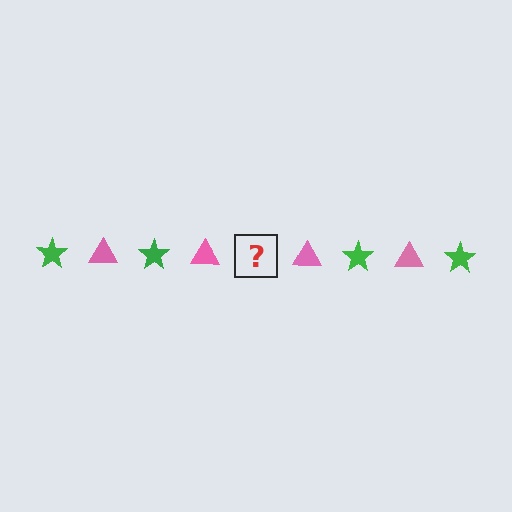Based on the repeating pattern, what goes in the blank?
The blank should be a green star.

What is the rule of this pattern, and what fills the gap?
The rule is that the pattern alternates between green star and pink triangle. The gap should be filled with a green star.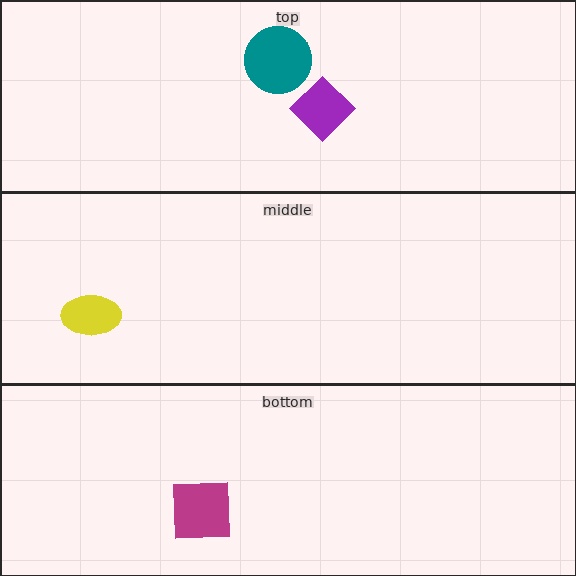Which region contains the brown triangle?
The top region.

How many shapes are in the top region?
3.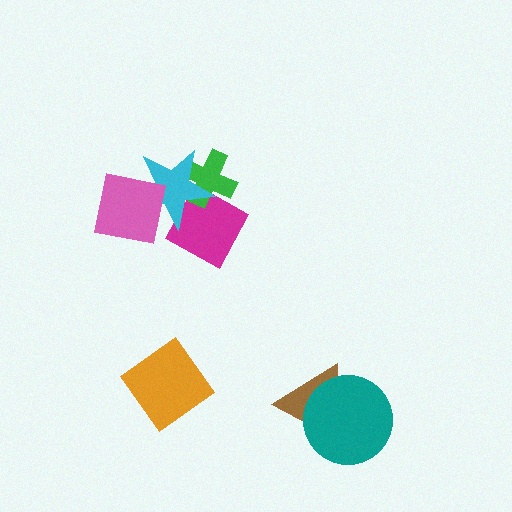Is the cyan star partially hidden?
Yes, it is partially covered by another shape.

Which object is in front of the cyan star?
The pink square is in front of the cyan star.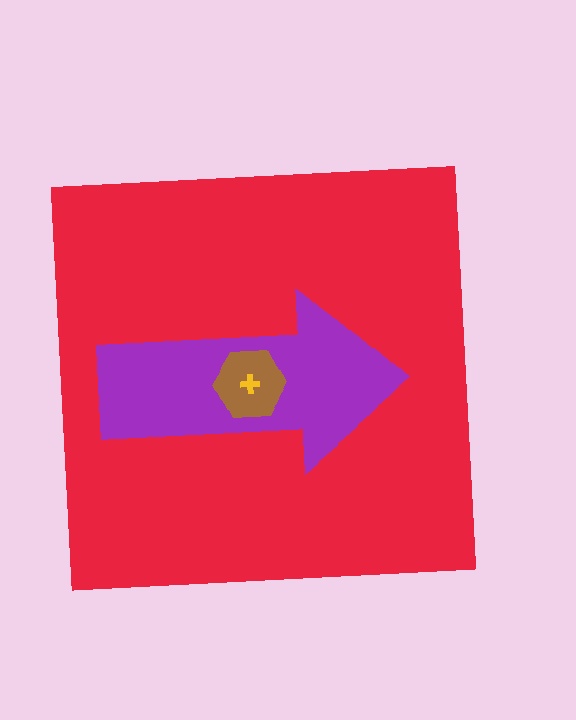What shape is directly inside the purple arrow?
The brown hexagon.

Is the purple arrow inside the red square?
Yes.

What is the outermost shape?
The red square.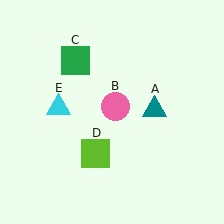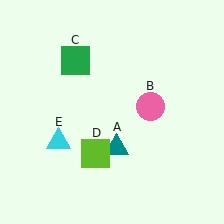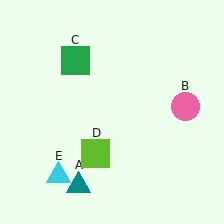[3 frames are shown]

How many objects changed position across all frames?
3 objects changed position: teal triangle (object A), pink circle (object B), cyan triangle (object E).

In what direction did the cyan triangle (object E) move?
The cyan triangle (object E) moved down.